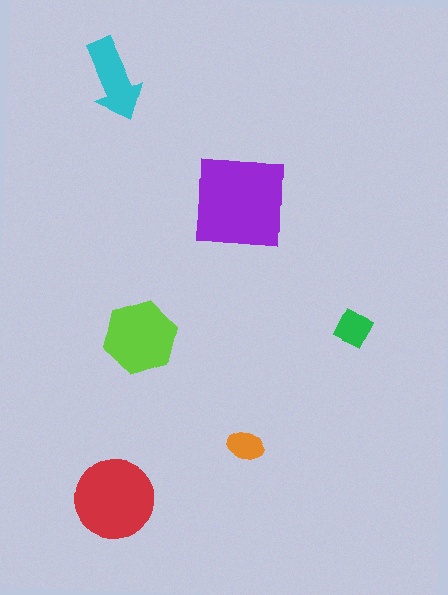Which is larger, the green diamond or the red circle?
The red circle.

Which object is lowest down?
The red circle is bottommost.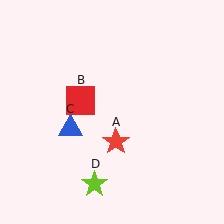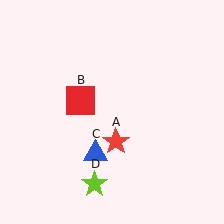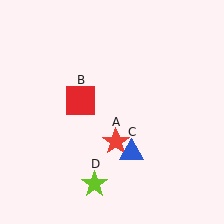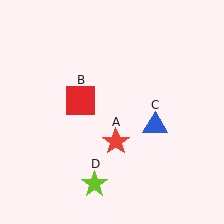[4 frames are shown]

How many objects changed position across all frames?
1 object changed position: blue triangle (object C).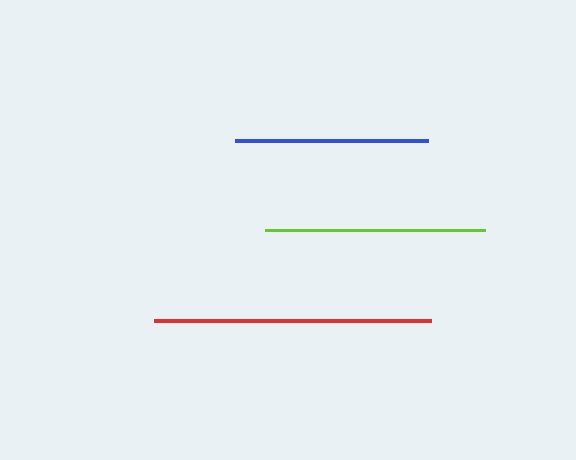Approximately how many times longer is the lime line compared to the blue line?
The lime line is approximately 1.1 times the length of the blue line.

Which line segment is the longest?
The red line is the longest at approximately 277 pixels.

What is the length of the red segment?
The red segment is approximately 277 pixels long.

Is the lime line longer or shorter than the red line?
The red line is longer than the lime line.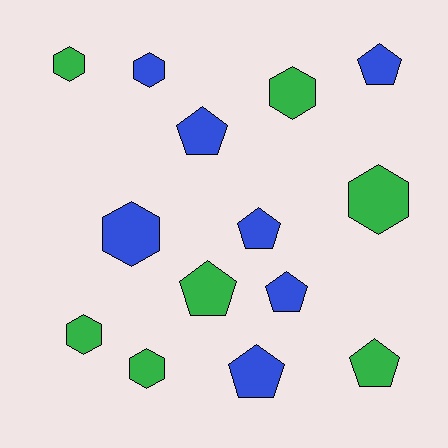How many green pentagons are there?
There are 2 green pentagons.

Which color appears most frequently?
Green, with 7 objects.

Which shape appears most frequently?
Hexagon, with 7 objects.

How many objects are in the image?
There are 14 objects.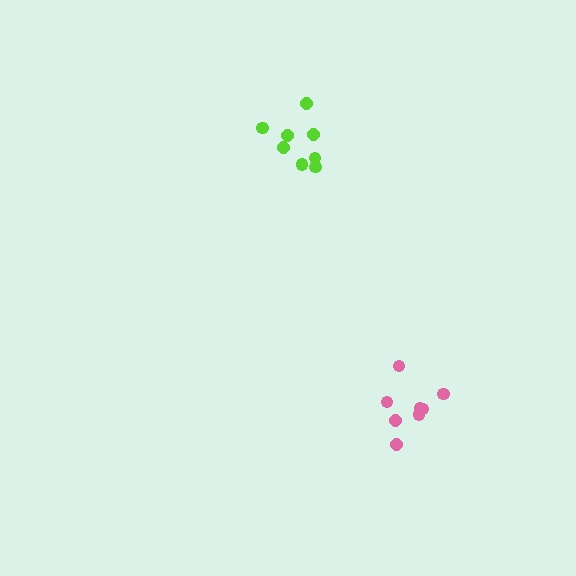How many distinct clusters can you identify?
There are 2 distinct clusters.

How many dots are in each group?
Group 1: 8 dots, Group 2: 8 dots (16 total).